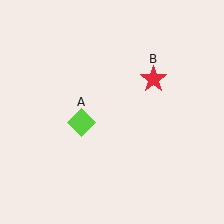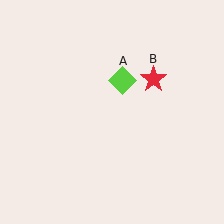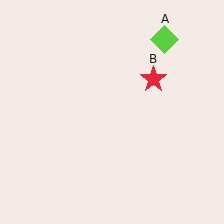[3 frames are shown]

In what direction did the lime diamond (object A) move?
The lime diamond (object A) moved up and to the right.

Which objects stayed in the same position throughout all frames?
Red star (object B) remained stationary.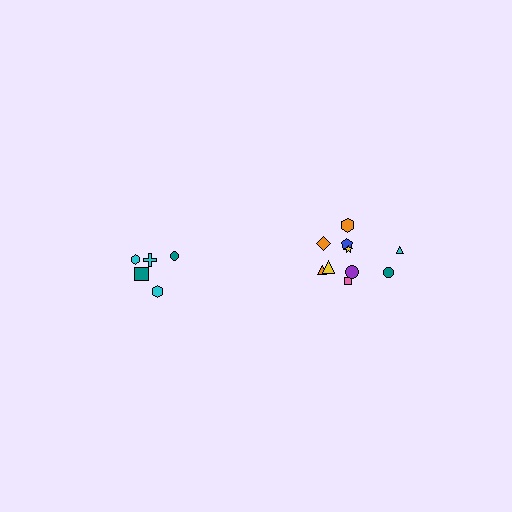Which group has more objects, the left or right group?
The right group.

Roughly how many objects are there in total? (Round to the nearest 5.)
Roughly 15 objects in total.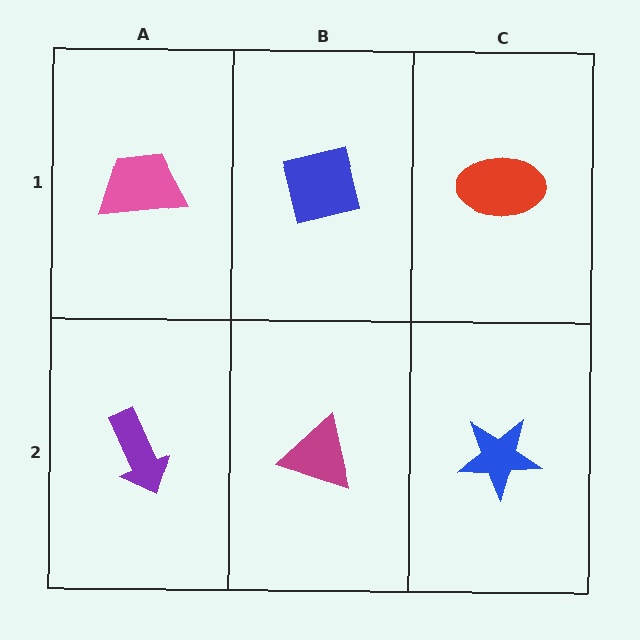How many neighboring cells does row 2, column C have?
2.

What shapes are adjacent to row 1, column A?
A purple arrow (row 2, column A), a blue square (row 1, column B).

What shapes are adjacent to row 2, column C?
A red ellipse (row 1, column C), a magenta triangle (row 2, column B).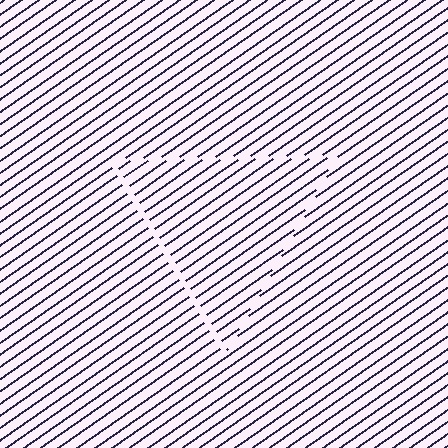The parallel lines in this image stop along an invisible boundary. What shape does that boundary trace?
An illusory triangle. The interior of the shape contains the same grating, shifted by half a period — the contour is defined by the phase discontinuity where line-ends from the inner and outer gratings abut.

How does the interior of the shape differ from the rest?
The interior of the shape contains the same grating, shifted by half a period — the contour is defined by the phase discontinuity where line-ends from the inner and outer gratings abut.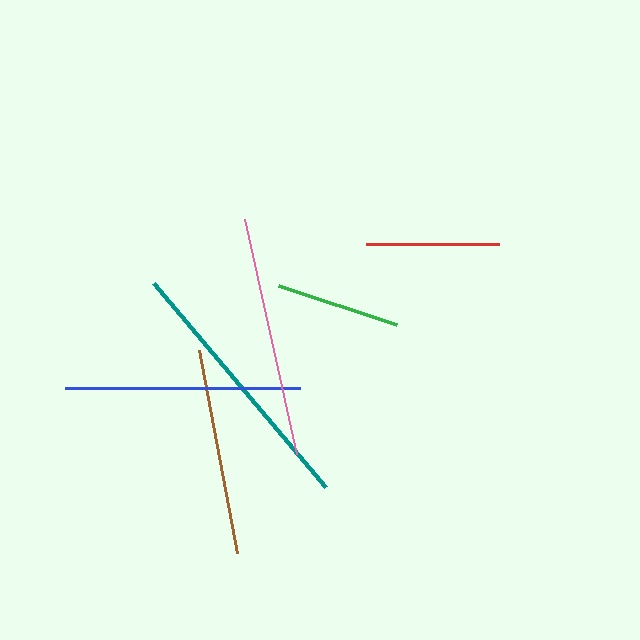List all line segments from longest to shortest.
From longest to shortest: teal, pink, blue, brown, red, green.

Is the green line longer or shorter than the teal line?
The teal line is longer than the green line.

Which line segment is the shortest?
The green line is the shortest at approximately 124 pixels.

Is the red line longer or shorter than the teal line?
The teal line is longer than the red line.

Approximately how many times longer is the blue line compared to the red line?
The blue line is approximately 1.8 times the length of the red line.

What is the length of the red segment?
The red segment is approximately 133 pixels long.